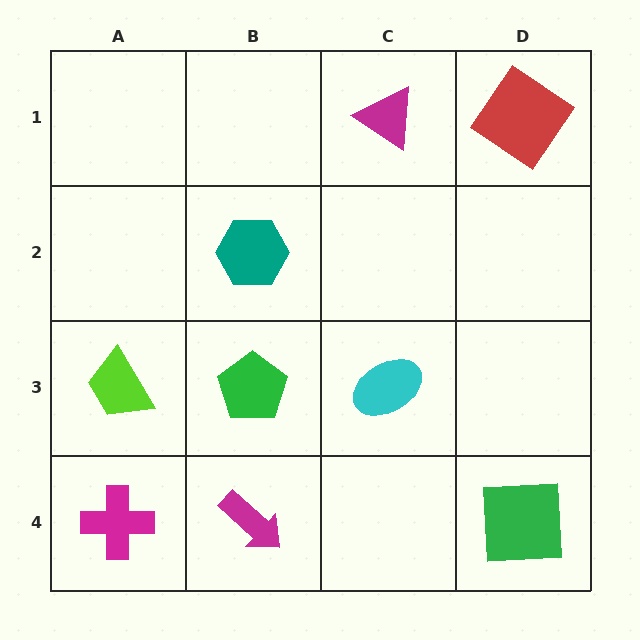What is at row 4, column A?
A magenta cross.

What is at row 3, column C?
A cyan ellipse.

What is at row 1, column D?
A red diamond.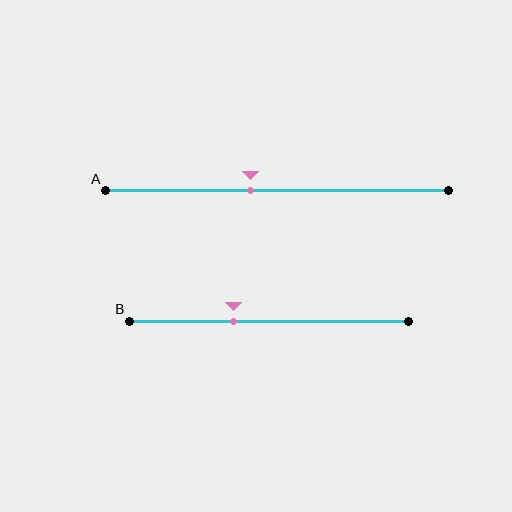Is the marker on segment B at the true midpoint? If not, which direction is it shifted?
No, the marker on segment B is shifted to the left by about 13% of the segment length.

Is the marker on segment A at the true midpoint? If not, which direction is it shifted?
No, the marker on segment A is shifted to the left by about 8% of the segment length.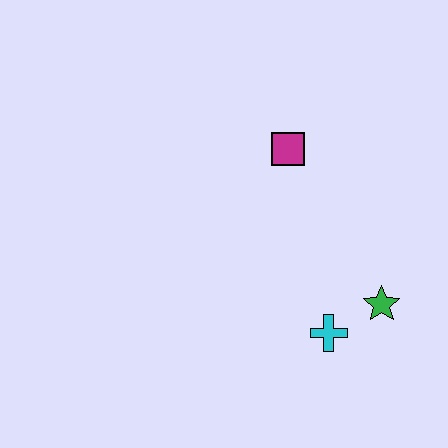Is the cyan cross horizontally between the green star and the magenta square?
Yes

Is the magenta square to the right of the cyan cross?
No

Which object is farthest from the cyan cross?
The magenta square is farthest from the cyan cross.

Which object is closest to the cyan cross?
The green star is closest to the cyan cross.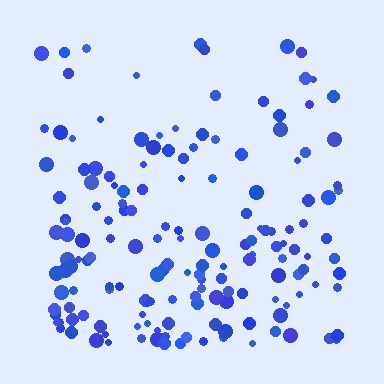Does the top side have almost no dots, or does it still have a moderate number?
Still a moderate number, just noticeably fewer than the bottom.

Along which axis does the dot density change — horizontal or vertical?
Vertical.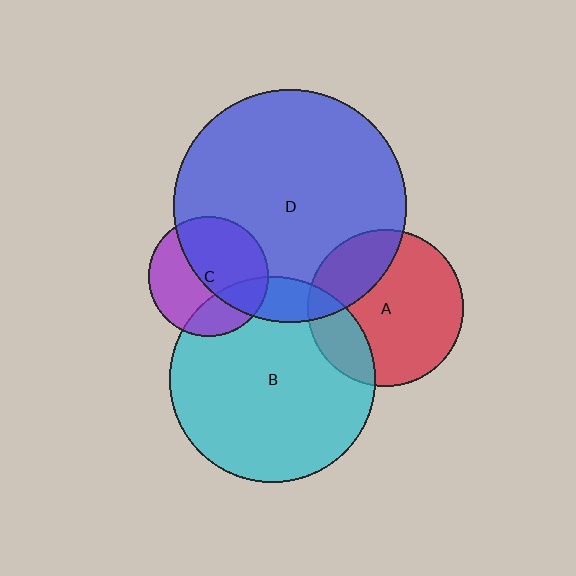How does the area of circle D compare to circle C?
Approximately 3.8 times.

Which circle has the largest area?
Circle D (blue).